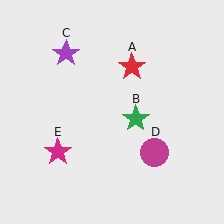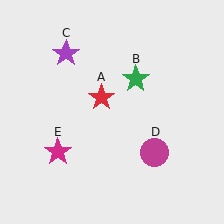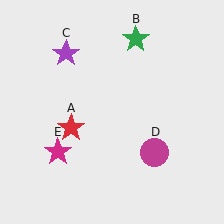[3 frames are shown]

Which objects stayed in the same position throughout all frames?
Purple star (object C) and magenta circle (object D) and magenta star (object E) remained stationary.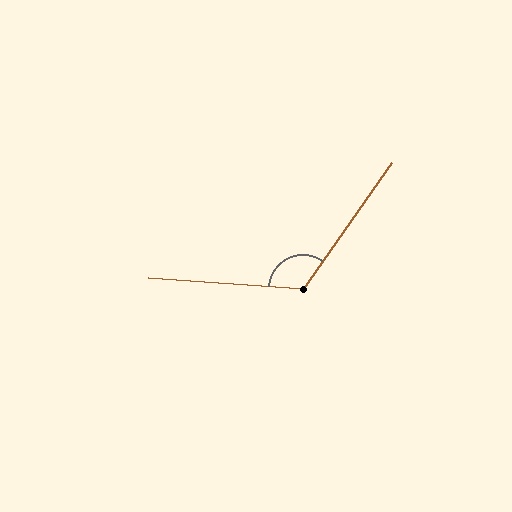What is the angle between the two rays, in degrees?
Approximately 121 degrees.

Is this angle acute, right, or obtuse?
It is obtuse.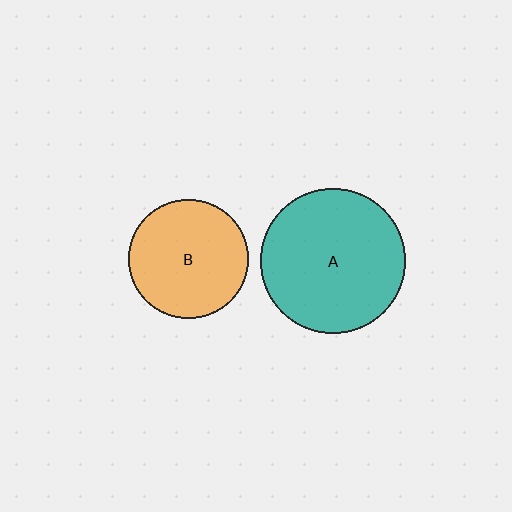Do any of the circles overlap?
No, none of the circles overlap.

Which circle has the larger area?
Circle A (teal).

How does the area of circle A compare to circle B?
Approximately 1.5 times.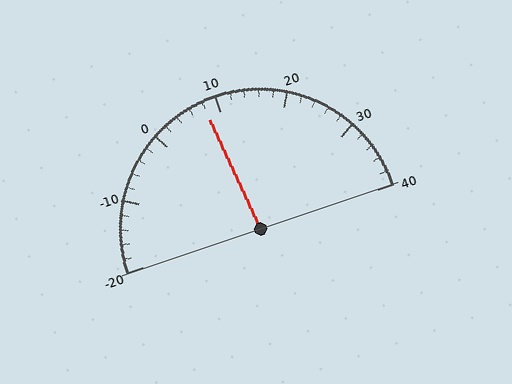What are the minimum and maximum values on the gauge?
The gauge ranges from -20 to 40.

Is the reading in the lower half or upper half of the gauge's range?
The reading is in the lower half of the range (-20 to 40).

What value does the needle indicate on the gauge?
The needle indicates approximately 8.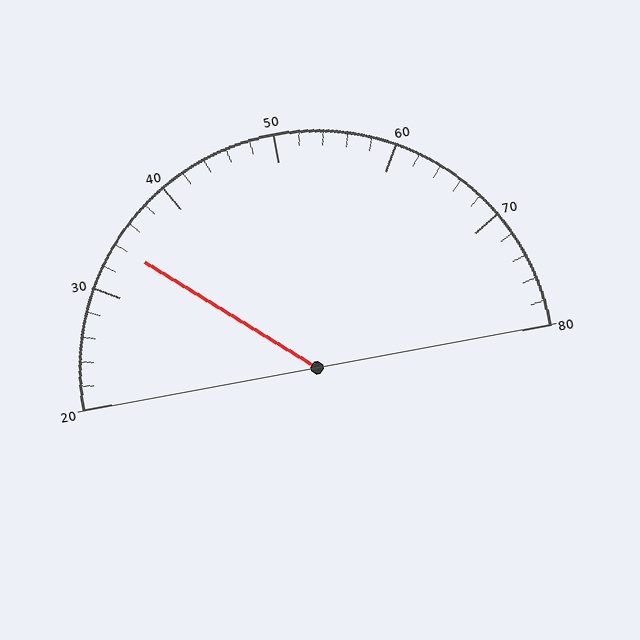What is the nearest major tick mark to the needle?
The nearest major tick mark is 30.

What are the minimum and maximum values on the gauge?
The gauge ranges from 20 to 80.